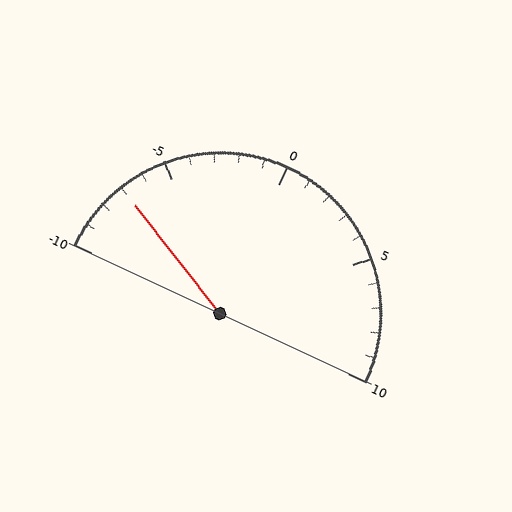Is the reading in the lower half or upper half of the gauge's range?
The reading is in the lower half of the range (-10 to 10).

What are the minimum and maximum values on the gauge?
The gauge ranges from -10 to 10.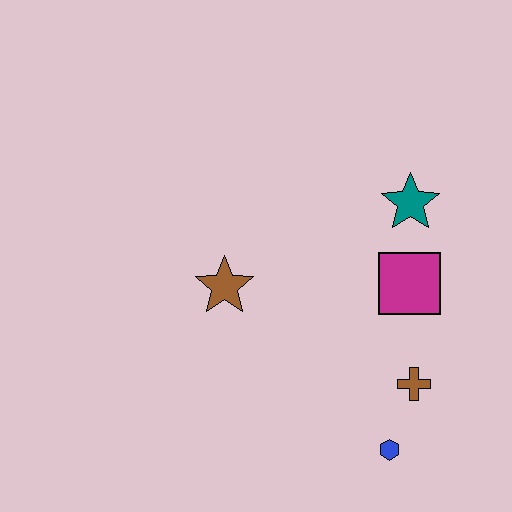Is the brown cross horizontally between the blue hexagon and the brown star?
No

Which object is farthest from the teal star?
The blue hexagon is farthest from the teal star.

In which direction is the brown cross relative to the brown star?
The brown cross is to the right of the brown star.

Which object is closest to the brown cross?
The blue hexagon is closest to the brown cross.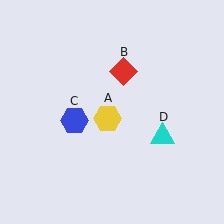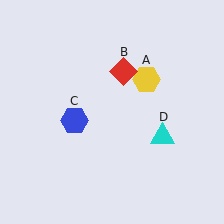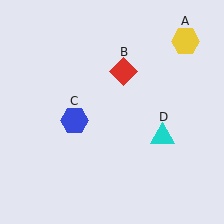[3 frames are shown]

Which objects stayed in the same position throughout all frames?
Red diamond (object B) and blue hexagon (object C) and cyan triangle (object D) remained stationary.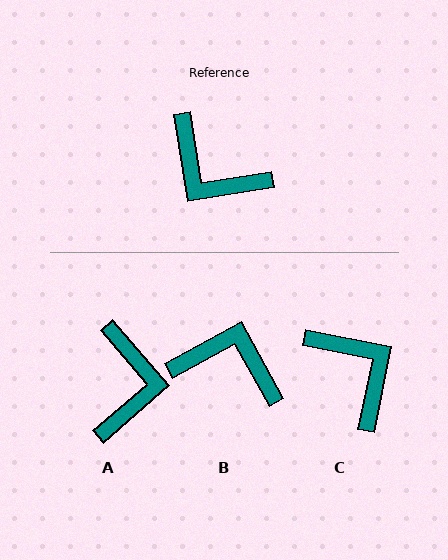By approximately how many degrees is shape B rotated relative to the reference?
Approximately 160 degrees clockwise.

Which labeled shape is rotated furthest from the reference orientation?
B, about 160 degrees away.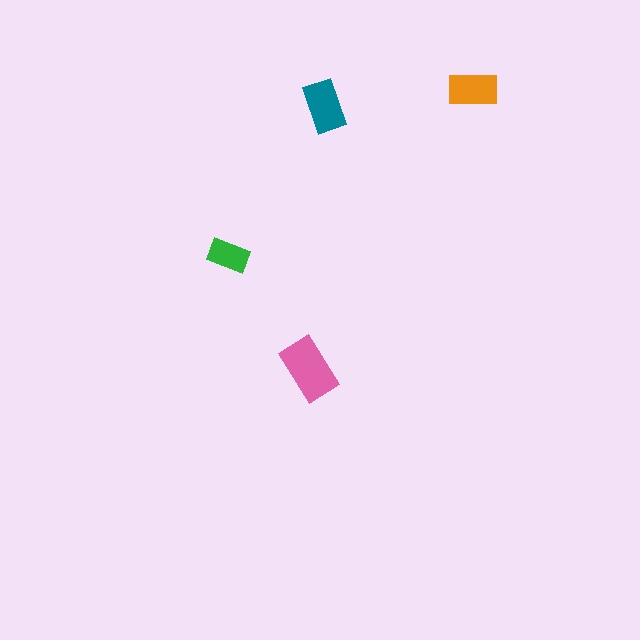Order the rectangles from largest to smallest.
the pink one, the teal one, the orange one, the green one.